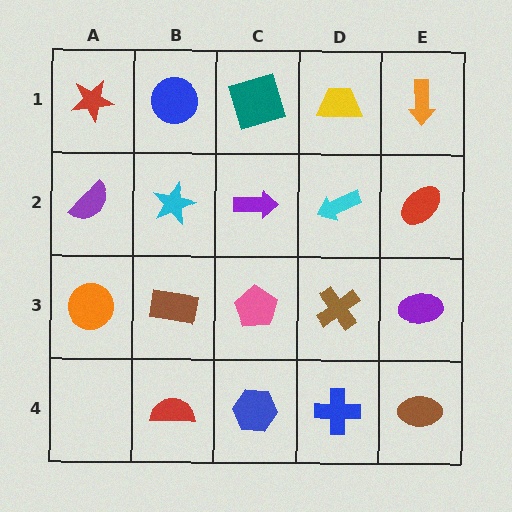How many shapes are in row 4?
4 shapes.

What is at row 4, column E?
A brown ellipse.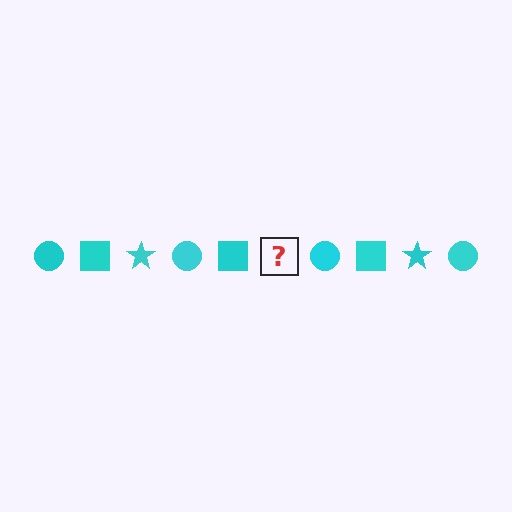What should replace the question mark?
The question mark should be replaced with a cyan star.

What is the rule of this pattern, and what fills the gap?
The rule is that the pattern cycles through circle, square, star shapes in cyan. The gap should be filled with a cyan star.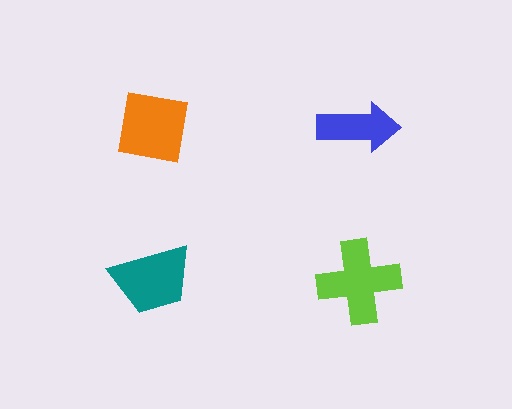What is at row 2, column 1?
A teal trapezoid.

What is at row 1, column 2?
A blue arrow.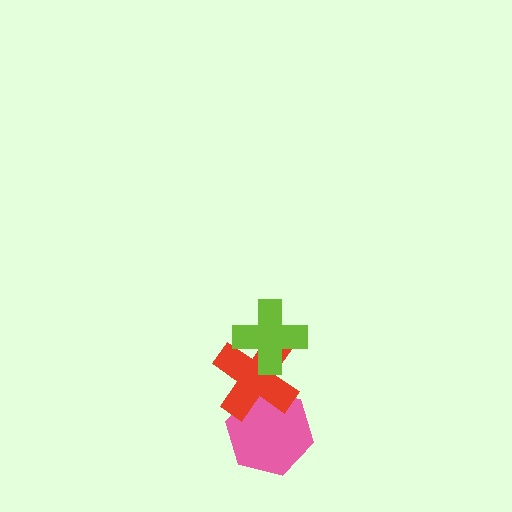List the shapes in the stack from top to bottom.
From top to bottom: the lime cross, the red cross, the pink hexagon.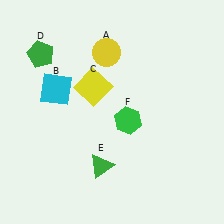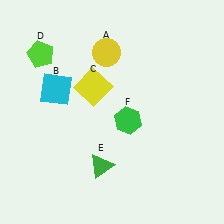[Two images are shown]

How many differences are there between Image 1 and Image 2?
There is 1 difference between the two images.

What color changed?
The pentagon (D) changed from green in Image 1 to lime in Image 2.